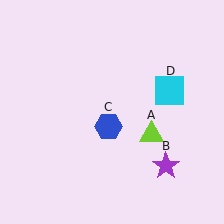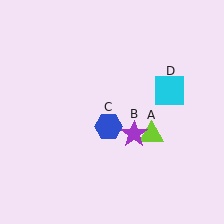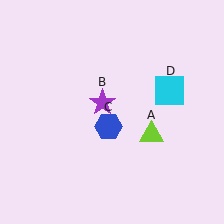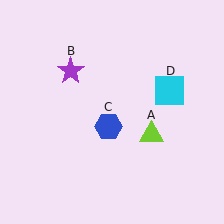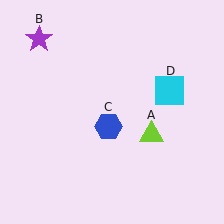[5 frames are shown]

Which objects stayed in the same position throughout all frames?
Lime triangle (object A) and blue hexagon (object C) and cyan square (object D) remained stationary.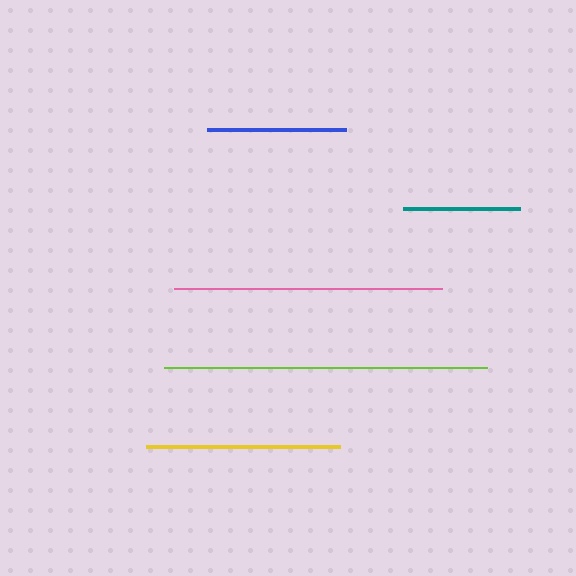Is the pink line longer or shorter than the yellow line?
The pink line is longer than the yellow line.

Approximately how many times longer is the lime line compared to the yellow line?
The lime line is approximately 1.7 times the length of the yellow line.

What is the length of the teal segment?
The teal segment is approximately 117 pixels long.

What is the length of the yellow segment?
The yellow segment is approximately 194 pixels long.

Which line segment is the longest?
The lime line is the longest at approximately 323 pixels.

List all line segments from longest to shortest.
From longest to shortest: lime, pink, yellow, blue, teal.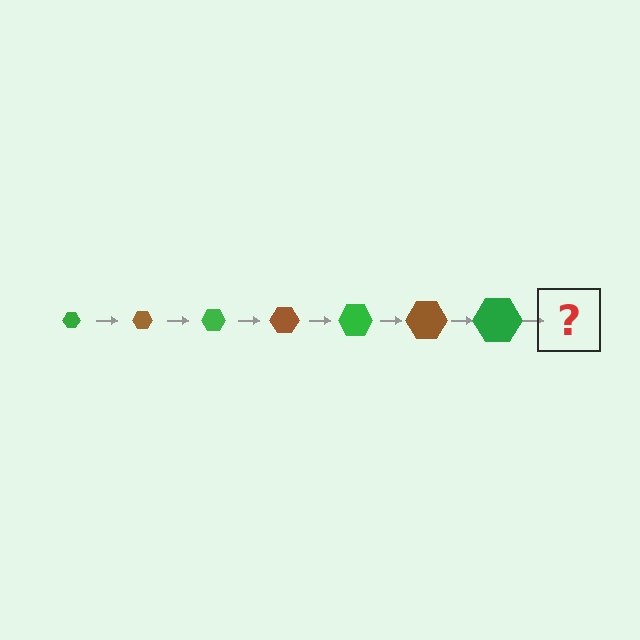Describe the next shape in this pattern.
It should be a brown hexagon, larger than the previous one.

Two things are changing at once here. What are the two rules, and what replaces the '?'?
The two rules are that the hexagon grows larger each step and the color cycles through green and brown. The '?' should be a brown hexagon, larger than the previous one.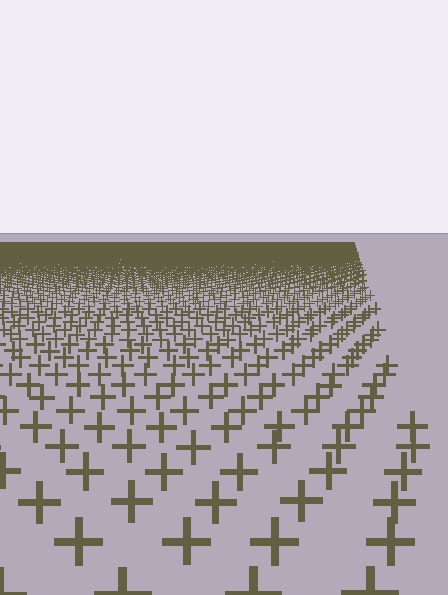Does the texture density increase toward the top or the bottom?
Density increases toward the top.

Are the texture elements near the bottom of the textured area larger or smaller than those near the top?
Larger. Near the bottom, elements are closer to the viewer and appear at a bigger on-screen size.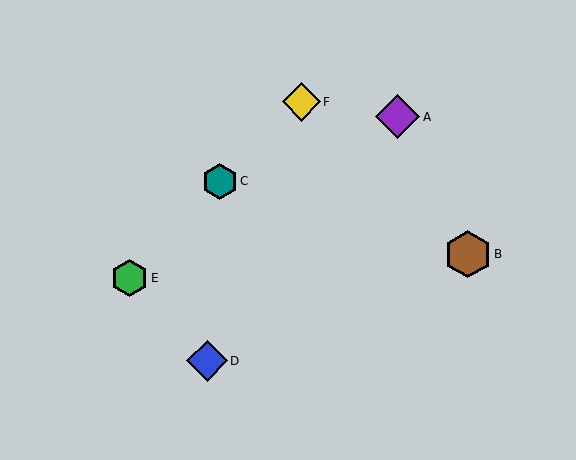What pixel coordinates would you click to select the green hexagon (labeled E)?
Click at (129, 278) to select the green hexagon E.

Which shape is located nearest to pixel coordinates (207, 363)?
The blue diamond (labeled D) at (207, 361) is nearest to that location.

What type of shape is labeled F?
Shape F is a yellow diamond.